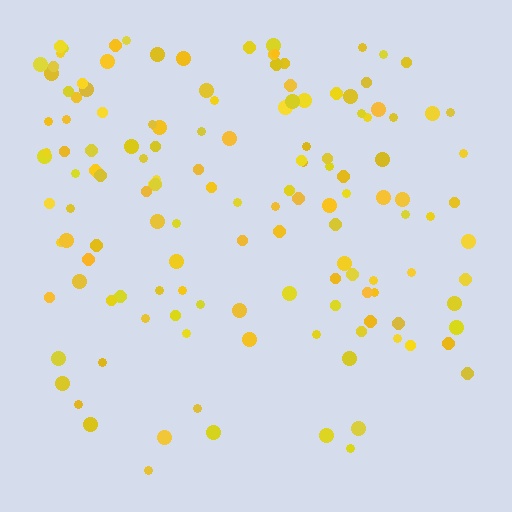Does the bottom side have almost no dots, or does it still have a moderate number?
Still a moderate number, just noticeably fewer than the top.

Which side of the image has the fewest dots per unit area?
The bottom.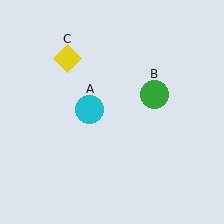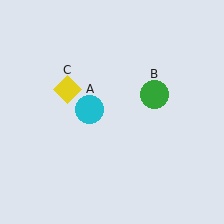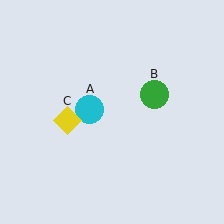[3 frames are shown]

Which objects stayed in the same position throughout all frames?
Cyan circle (object A) and green circle (object B) remained stationary.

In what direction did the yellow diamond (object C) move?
The yellow diamond (object C) moved down.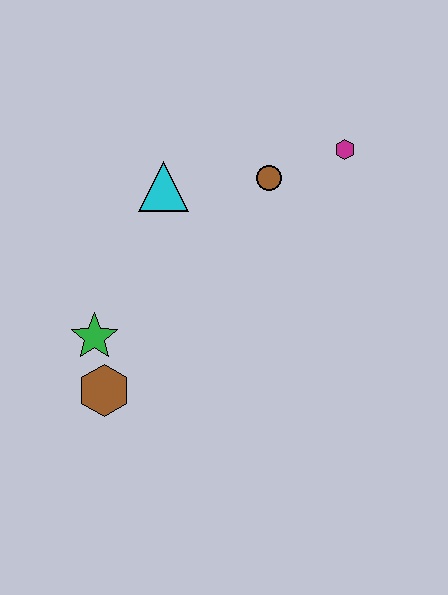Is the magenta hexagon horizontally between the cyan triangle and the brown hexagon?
No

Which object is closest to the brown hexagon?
The green star is closest to the brown hexagon.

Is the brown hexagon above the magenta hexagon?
No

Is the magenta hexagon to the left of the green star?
No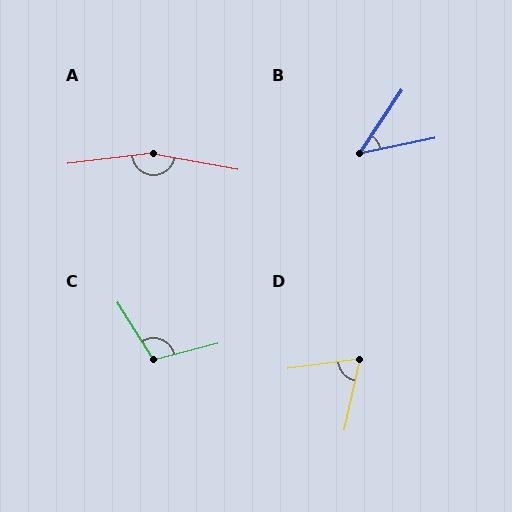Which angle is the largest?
A, at approximately 162 degrees.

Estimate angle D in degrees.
Approximately 70 degrees.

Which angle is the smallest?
B, at approximately 44 degrees.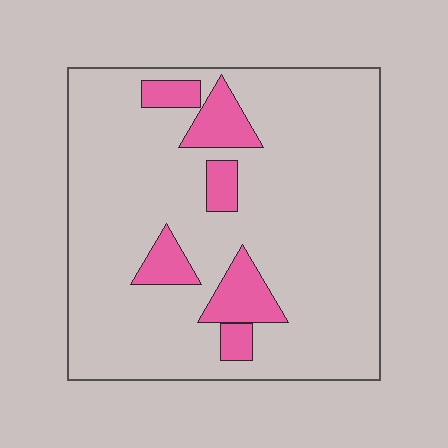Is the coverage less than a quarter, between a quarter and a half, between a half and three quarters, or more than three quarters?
Less than a quarter.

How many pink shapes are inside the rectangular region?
6.